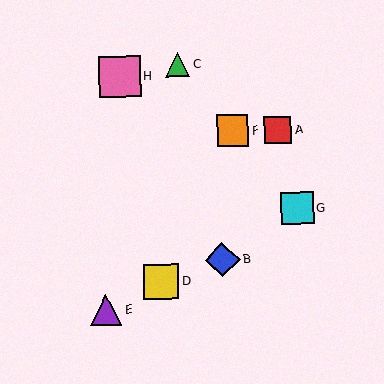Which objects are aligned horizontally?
Objects A, F are aligned horizontally.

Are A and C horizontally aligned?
No, A is at y≈130 and C is at y≈64.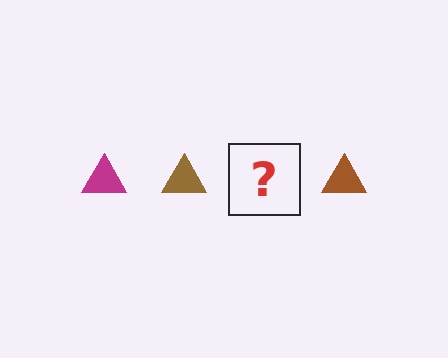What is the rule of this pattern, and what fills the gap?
The rule is that the pattern cycles through magenta, brown triangles. The gap should be filled with a magenta triangle.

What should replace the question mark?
The question mark should be replaced with a magenta triangle.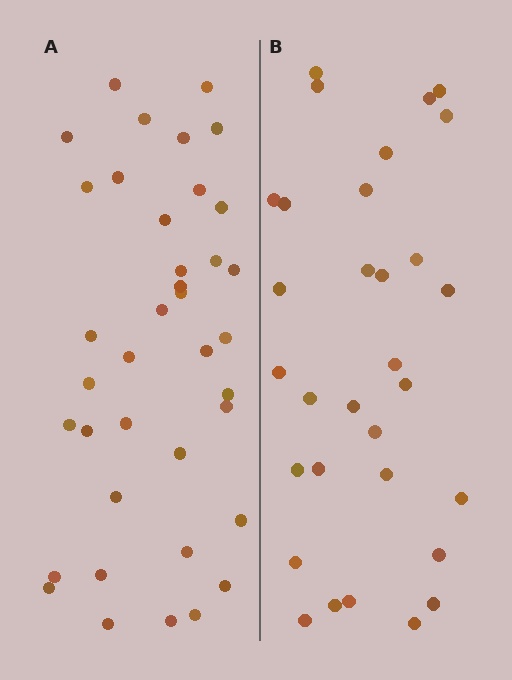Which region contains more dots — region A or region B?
Region A (the left region) has more dots.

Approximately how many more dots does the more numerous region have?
Region A has roughly 8 or so more dots than region B.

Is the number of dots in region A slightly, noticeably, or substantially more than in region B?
Region A has only slightly more — the two regions are fairly close. The ratio is roughly 1.2 to 1.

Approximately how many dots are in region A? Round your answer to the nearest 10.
About 40 dots. (The exact count is 38, which rounds to 40.)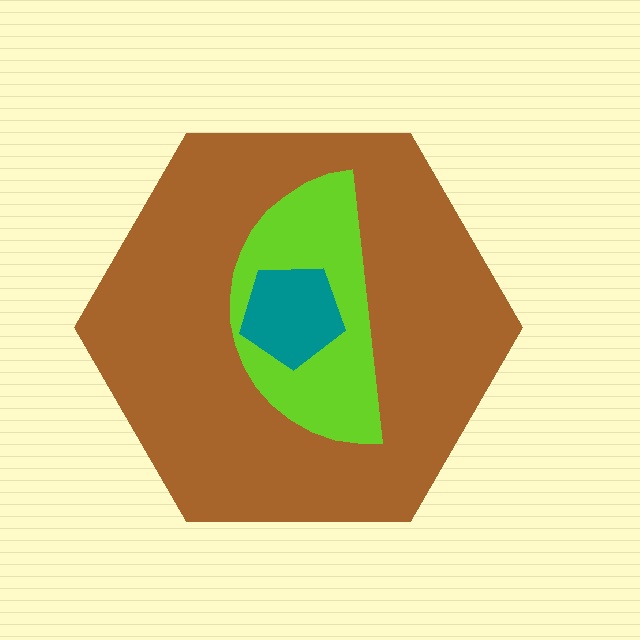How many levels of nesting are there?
3.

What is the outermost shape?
The brown hexagon.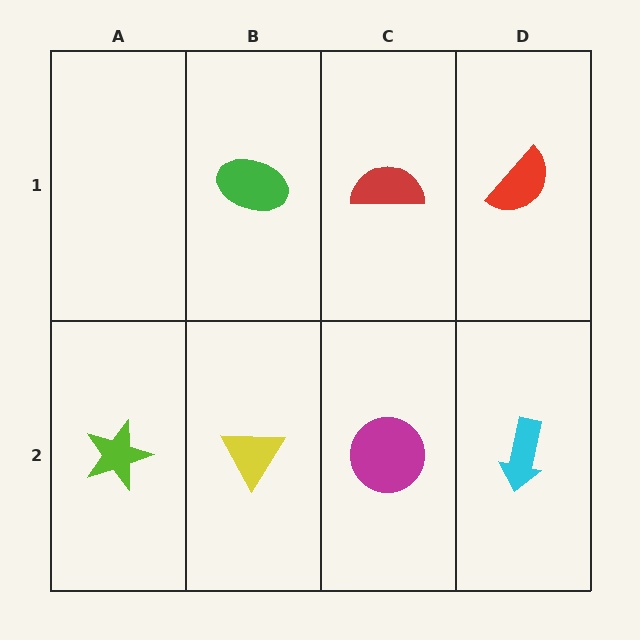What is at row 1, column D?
A red semicircle.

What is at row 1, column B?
A green ellipse.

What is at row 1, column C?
A red semicircle.